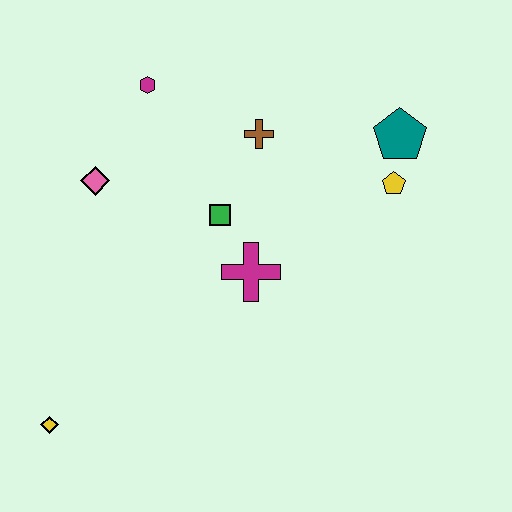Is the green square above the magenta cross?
Yes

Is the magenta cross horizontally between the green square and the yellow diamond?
No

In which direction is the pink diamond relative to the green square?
The pink diamond is to the left of the green square.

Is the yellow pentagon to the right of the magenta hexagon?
Yes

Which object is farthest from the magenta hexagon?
The yellow diamond is farthest from the magenta hexagon.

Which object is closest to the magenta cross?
The green square is closest to the magenta cross.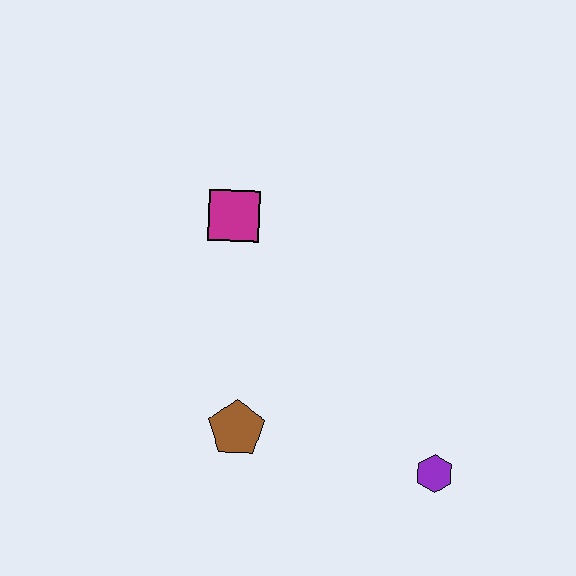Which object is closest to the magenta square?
The brown pentagon is closest to the magenta square.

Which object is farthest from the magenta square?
The purple hexagon is farthest from the magenta square.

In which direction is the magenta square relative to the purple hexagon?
The magenta square is above the purple hexagon.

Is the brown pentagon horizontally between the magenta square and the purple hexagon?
Yes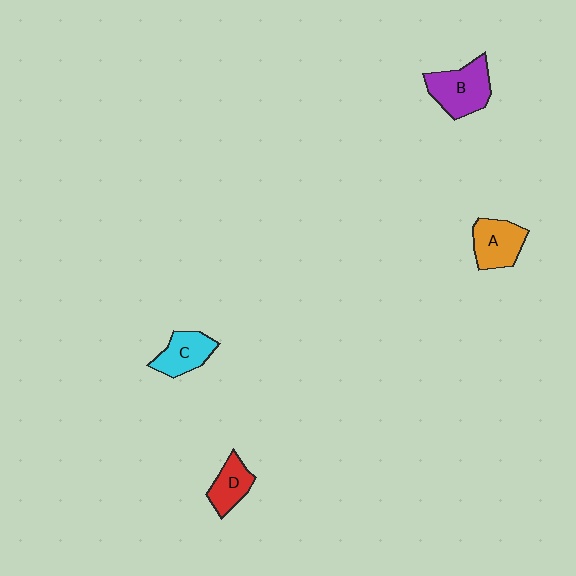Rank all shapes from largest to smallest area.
From largest to smallest: B (purple), A (orange), C (cyan), D (red).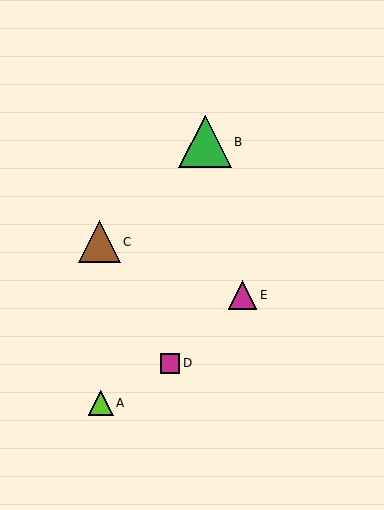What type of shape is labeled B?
Shape B is a green triangle.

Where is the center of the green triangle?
The center of the green triangle is at (205, 142).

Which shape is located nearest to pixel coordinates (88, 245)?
The brown triangle (labeled C) at (99, 242) is nearest to that location.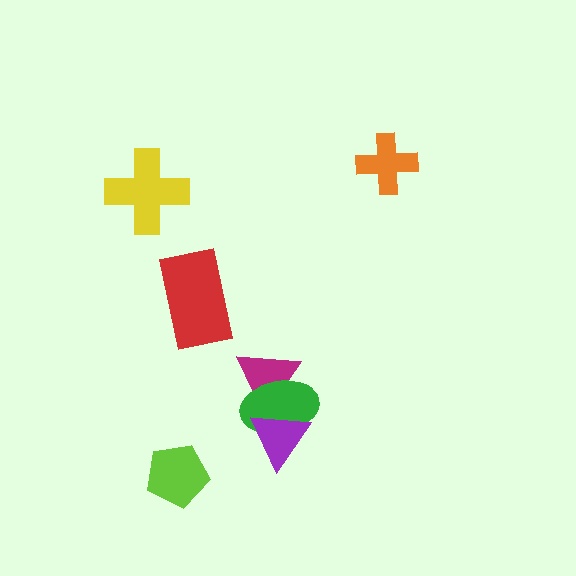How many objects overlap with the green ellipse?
2 objects overlap with the green ellipse.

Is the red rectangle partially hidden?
No, no other shape covers it.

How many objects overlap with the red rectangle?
0 objects overlap with the red rectangle.